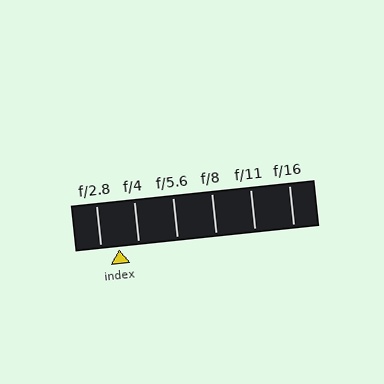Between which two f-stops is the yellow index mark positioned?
The index mark is between f/2.8 and f/4.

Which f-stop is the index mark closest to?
The index mark is closest to f/2.8.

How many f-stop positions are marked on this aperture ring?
There are 6 f-stop positions marked.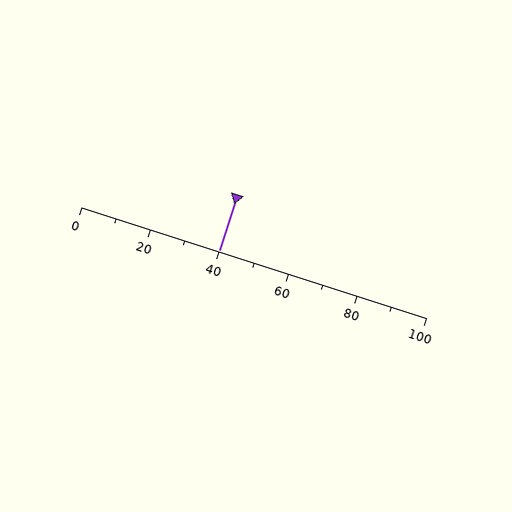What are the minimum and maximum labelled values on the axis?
The axis runs from 0 to 100.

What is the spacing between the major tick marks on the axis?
The major ticks are spaced 20 apart.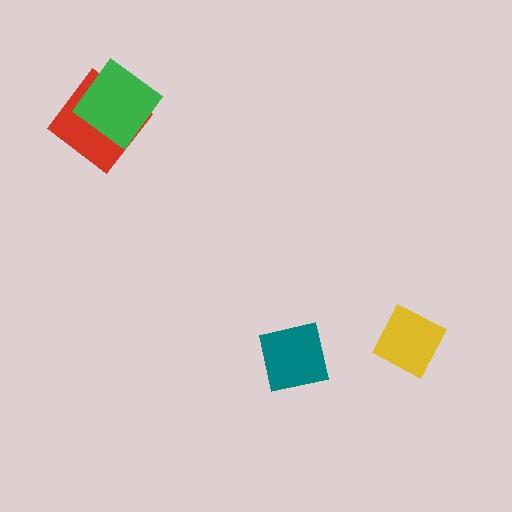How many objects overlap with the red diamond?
1 object overlaps with the red diamond.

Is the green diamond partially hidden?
No, no other shape covers it.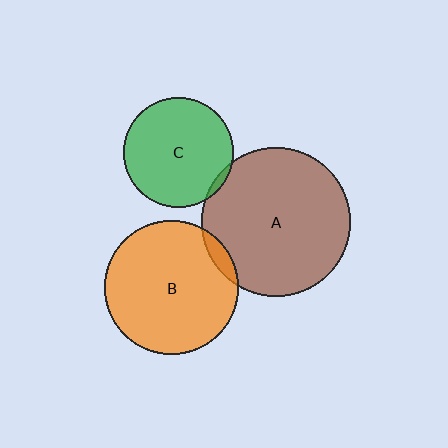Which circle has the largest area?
Circle A (brown).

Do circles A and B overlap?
Yes.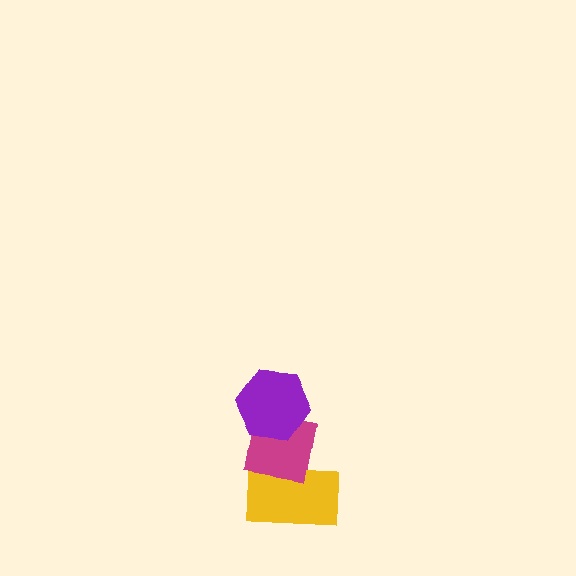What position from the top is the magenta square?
The magenta square is 2nd from the top.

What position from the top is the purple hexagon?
The purple hexagon is 1st from the top.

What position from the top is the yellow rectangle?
The yellow rectangle is 3rd from the top.